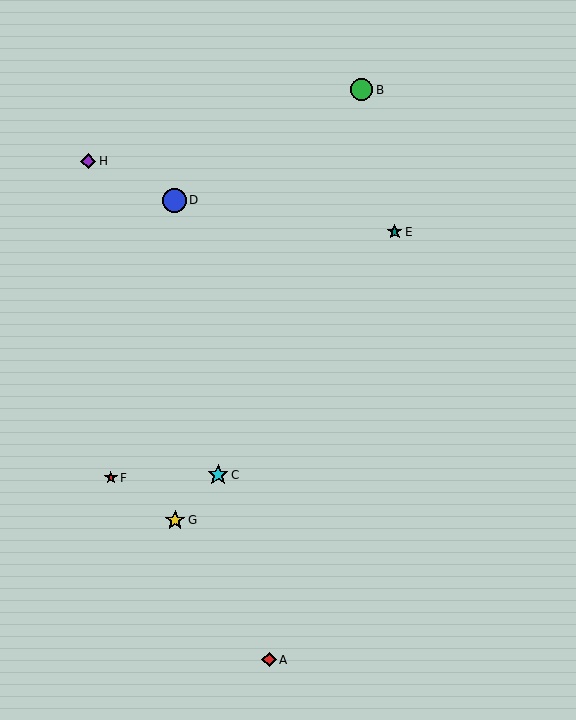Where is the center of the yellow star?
The center of the yellow star is at (175, 520).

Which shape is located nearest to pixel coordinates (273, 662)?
The red diamond (labeled A) at (269, 660) is nearest to that location.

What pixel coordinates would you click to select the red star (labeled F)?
Click at (111, 478) to select the red star F.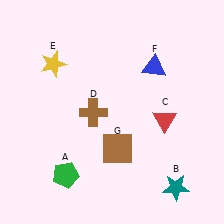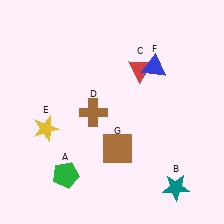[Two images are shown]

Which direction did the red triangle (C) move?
The red triangle (C) moved up.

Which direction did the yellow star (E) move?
The yellow star (E) moved down.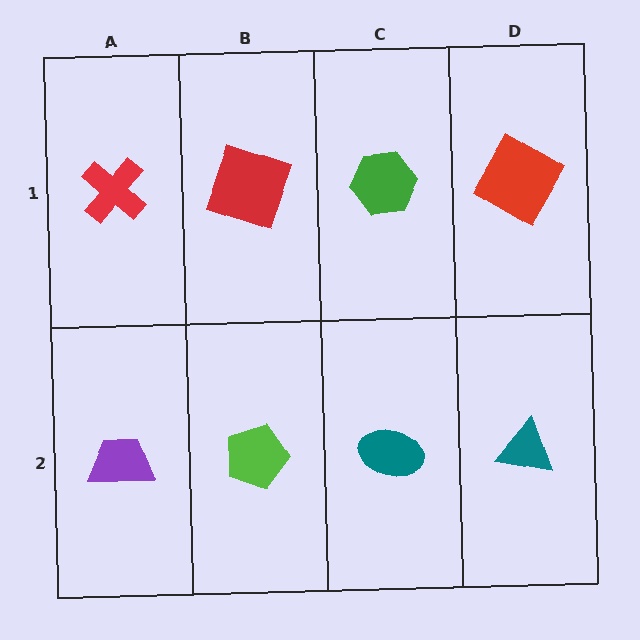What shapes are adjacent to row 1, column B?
A lime pentagon (row 2, column B), a red cross (row 1, column A), a green hexagon (row 1, column C).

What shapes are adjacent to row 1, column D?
A teal triangle (row 2, column D), a green hexagon (row 1, column C).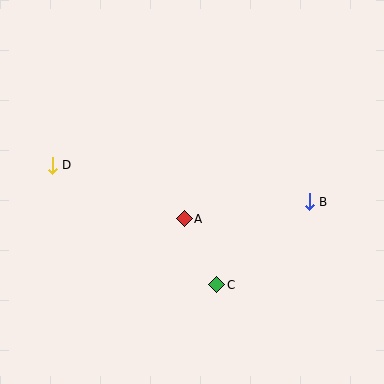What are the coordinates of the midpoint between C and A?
The midpoint between C and A is at (201, 252).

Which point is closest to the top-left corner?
Point D is closest to the top-left corner.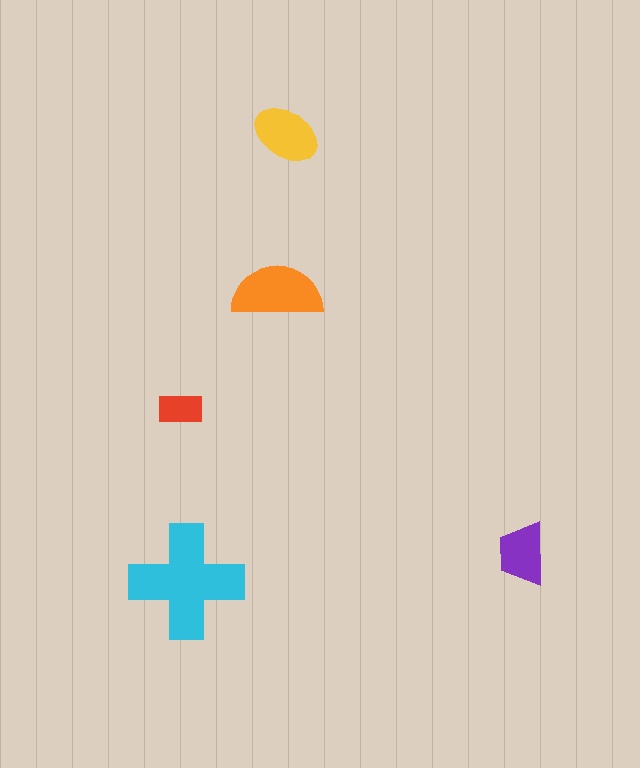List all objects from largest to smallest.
The cyan cross, the orange semicircle, the yellow ellipse, the purple trapezoid, the red rectangle.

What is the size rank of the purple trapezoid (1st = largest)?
4th.